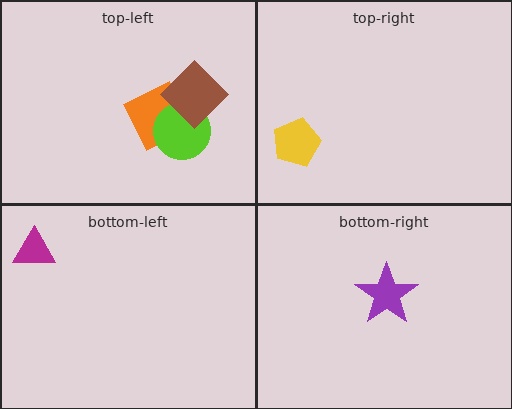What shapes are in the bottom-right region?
The purple star.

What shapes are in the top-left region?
The orange square, the lime circle, the brown diamond.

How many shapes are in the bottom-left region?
1.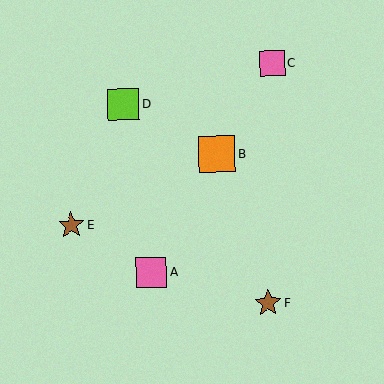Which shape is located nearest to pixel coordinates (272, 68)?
The pink square (labeled C) at (272, 64) is nearest to that location.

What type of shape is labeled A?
Shape A is a pink square.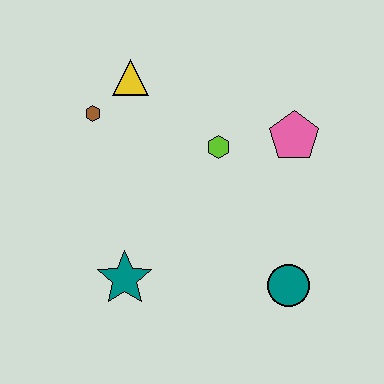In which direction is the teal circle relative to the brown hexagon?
The teal circle is to the right of the brown hexagon.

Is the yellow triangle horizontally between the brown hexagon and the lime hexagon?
Yes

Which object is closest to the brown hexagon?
The yellow triangle is closest to the brown hexagon.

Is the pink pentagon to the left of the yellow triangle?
No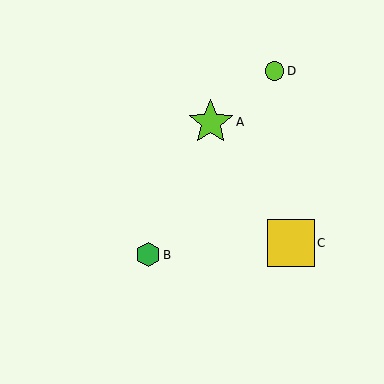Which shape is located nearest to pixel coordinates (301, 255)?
The yellow square (labeled C) at (291, 243) is nearest to that location.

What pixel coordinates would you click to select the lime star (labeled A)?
Click at (211, 122) to select the lime star A.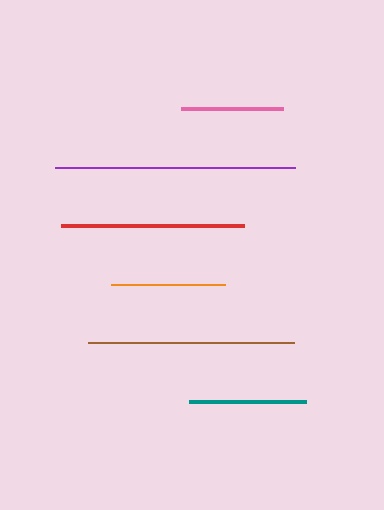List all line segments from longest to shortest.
From longest to shortest: purple, brown, red, teal, orange, pink.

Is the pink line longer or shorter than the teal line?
The teal line is longer than the pink line.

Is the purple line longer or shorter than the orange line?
The purple line is longer than the orange line.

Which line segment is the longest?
The purple line is the longest at approximately 240 pixels.